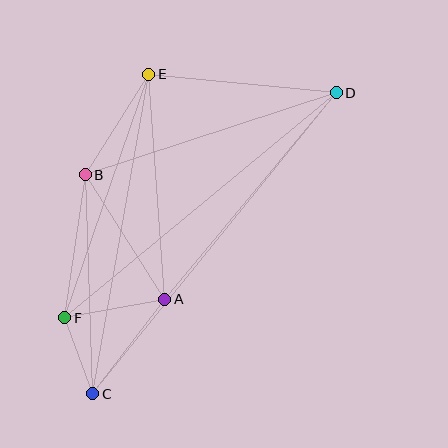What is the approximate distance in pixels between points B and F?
The distance between B and F is approximately 145 pixels.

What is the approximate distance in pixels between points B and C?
The distance between B and C is approximately 219 pixels.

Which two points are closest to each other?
Points C and F are closest to each other.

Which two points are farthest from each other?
Points C and D are farthest from each other.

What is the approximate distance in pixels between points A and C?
The distance between A and C is approximately 119 pixels.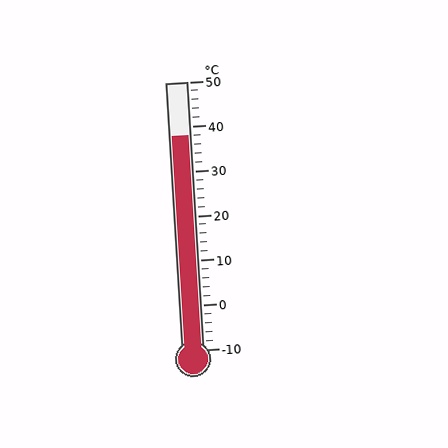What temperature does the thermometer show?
The thermometer shows approximately 38°C.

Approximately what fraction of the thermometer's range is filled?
The thermometer is filled to approximately 80% of its range.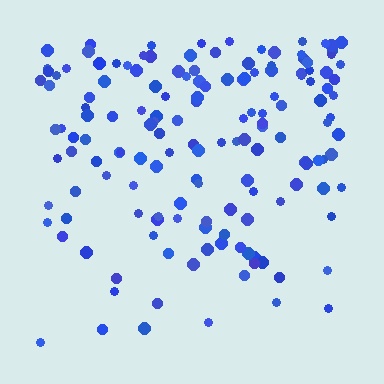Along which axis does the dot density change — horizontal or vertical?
Vertical.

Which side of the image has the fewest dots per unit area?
The bottom.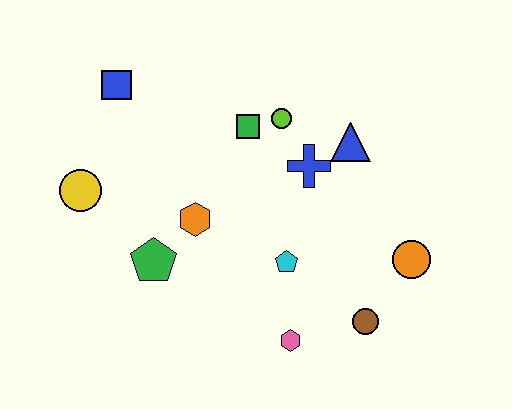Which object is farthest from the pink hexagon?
The blue square is farthest from the pink hexagon.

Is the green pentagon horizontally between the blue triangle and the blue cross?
No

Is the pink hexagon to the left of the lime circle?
No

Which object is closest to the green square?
The lime circle is closest to the green square.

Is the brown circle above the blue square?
No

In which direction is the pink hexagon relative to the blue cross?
The pink hexagon is below the blue cross.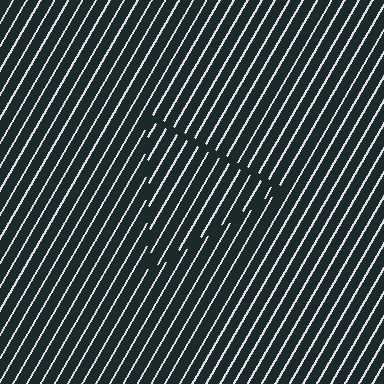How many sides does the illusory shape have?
3 sides — the line-ends trace a triangle.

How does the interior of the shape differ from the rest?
The interior of the shape contains the same grating, shifted by half a period — the contour is defined by the phase discontinuity where line-ends from the inner and outer gratings abut.